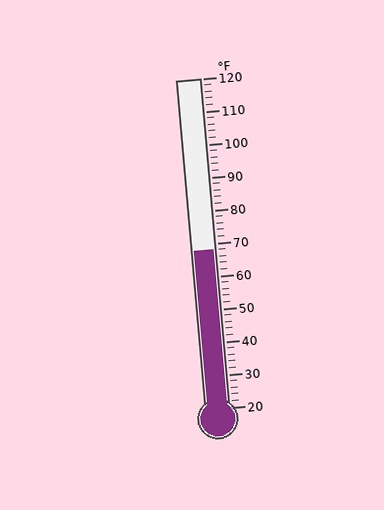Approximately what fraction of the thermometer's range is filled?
The thermometer is filled to approximately 50% of its range.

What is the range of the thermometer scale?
The thermometer scale ranges from 20°F to 120°F.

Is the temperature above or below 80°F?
The temperature is below 80°F.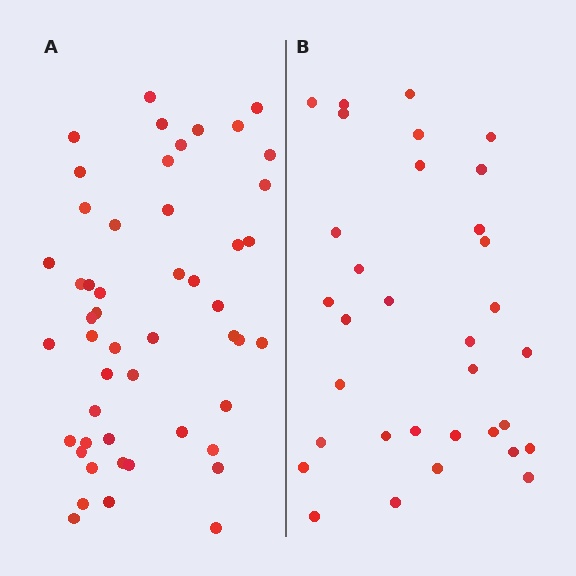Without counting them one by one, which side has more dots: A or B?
Region A (the left region) has more dots.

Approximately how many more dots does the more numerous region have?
Region A has approximately 15 more dots than region B.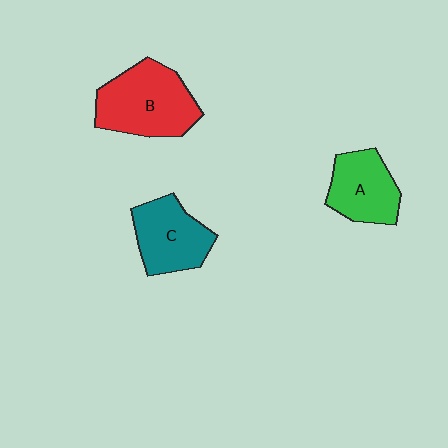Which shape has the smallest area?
Shape A (green).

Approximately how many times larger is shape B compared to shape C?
Approximately 1.3 times.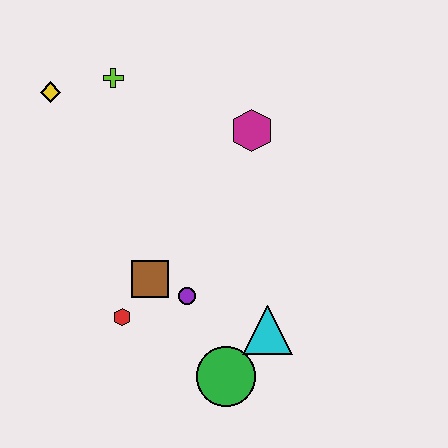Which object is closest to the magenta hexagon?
The lime cross is closest to the magenta hexagon.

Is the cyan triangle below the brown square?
Yes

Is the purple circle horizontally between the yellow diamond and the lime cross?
No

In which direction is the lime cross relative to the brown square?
The lime cross is above the brown square.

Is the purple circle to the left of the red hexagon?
No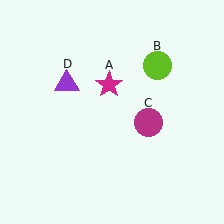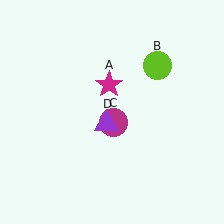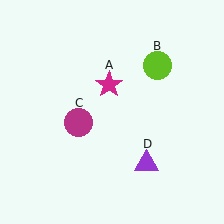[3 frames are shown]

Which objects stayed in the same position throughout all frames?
Magenta star (object A) and lime circle (object B) remained stationary.